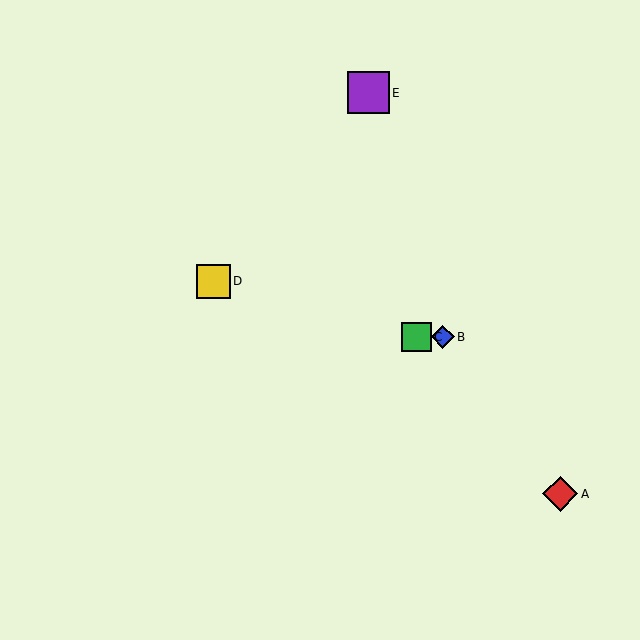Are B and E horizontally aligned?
No, B is at y≈337 and E is at y≈93.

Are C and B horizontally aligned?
Yes, both are at y≈337.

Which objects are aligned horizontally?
Objects B, C are aligned horizontally.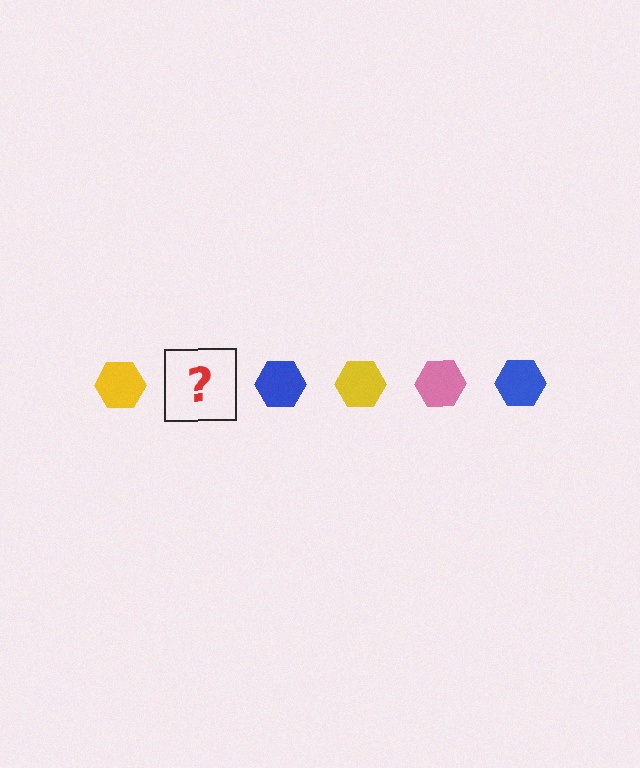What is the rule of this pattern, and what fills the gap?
The rule is that the pattern cycles through yellow, pink, blue hexagons. The gap should be filled with a pink hexagon.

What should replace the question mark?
The question mark should be replaced with a pink hexagon.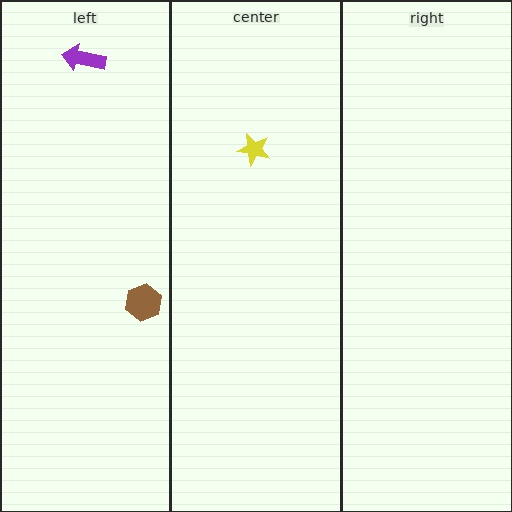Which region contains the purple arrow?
The left region.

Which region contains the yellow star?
The center region.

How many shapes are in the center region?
1.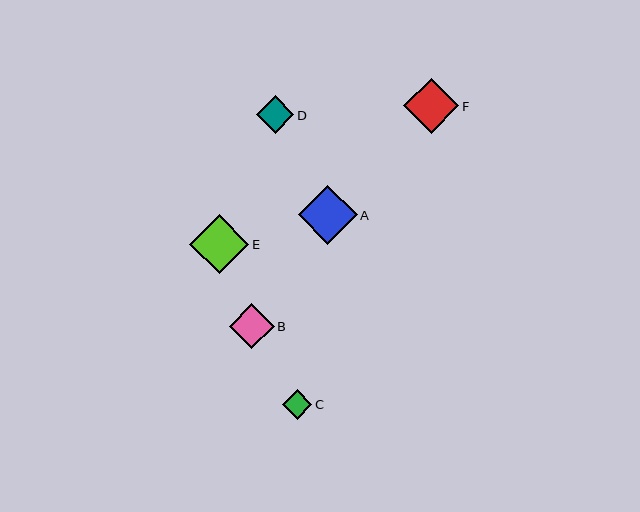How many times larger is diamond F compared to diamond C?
Diamond F is approximately 1.8 times the size of diamond C.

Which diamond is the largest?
Diamond E is the largest with a size of approximately 59 pixels.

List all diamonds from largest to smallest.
From largest to smallest: E, A, F, B, D, C.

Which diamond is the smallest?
Diamond C is the smallest with a size of approximately 30 pixels.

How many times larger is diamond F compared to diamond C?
Diamond F is approximately 1.8 times the size of diamond C.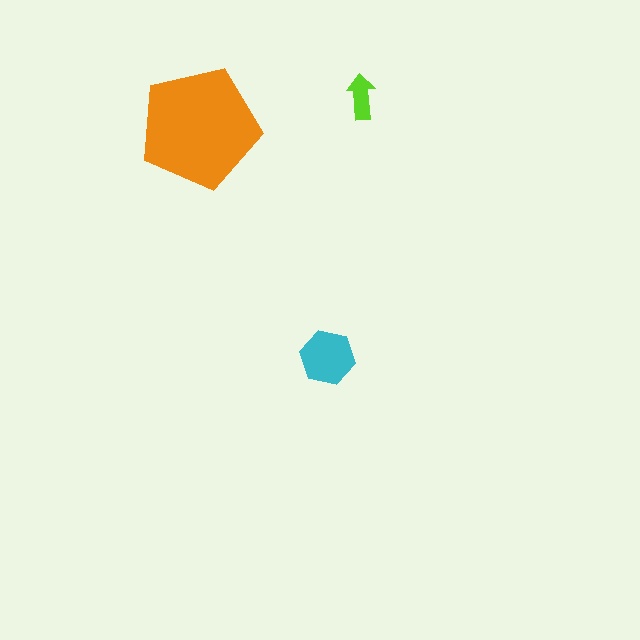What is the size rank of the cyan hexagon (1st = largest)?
2nd.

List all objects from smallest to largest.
The lime arrow, the cyan hexagon, the orange pentagon.